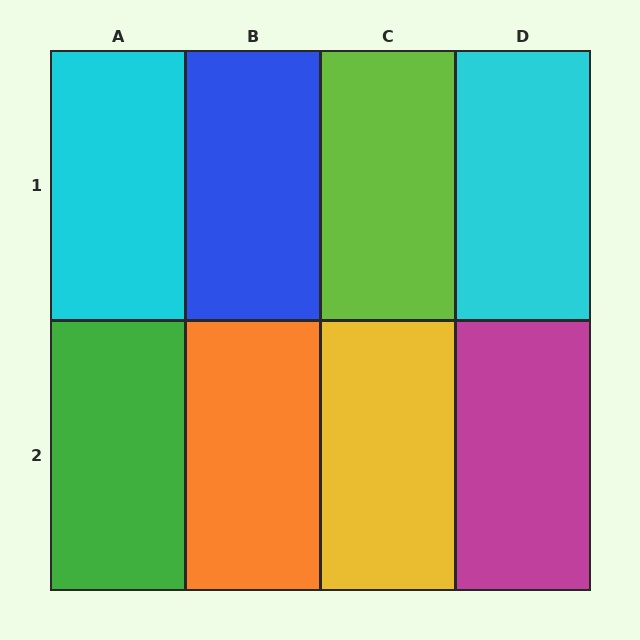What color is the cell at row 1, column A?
Cyan.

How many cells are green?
1 cell is green.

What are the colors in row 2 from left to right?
Green, orange, yellow, magenta.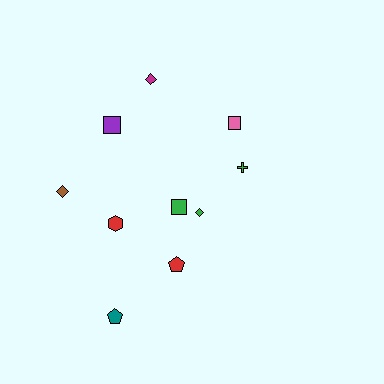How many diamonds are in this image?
There are 3 diamonds.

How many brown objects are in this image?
There is 1 brown object.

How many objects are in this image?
There are 10 objects.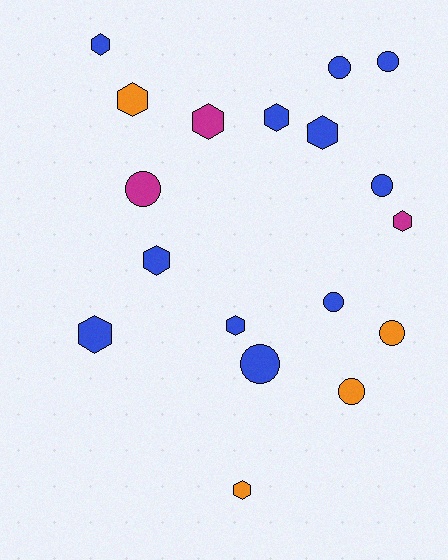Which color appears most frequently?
Blue, with 11 objects.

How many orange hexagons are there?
There are 2 orange hexagons.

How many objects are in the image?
There are 18 objects.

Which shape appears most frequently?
Hexagon, with 10 objects.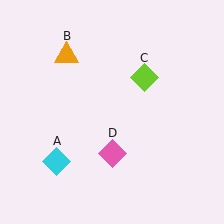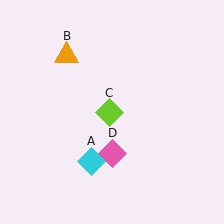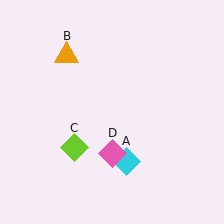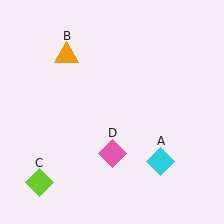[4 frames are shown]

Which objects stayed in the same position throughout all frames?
Orange triangle (object B) and pink diamond (object D) remained stationary.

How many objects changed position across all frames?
2 objects changed position: cyan diamond (object A), lime diamond (object C).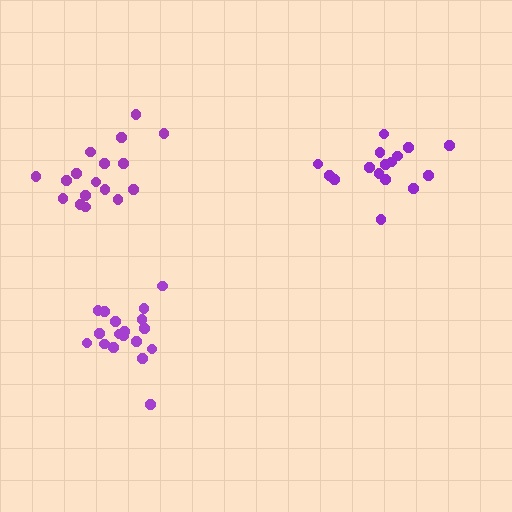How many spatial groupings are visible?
There are 3 spatial groupings.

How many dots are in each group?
Group 1: 18 dots, Group 2: 16 dots, Group 3: 17 dots (51 total).